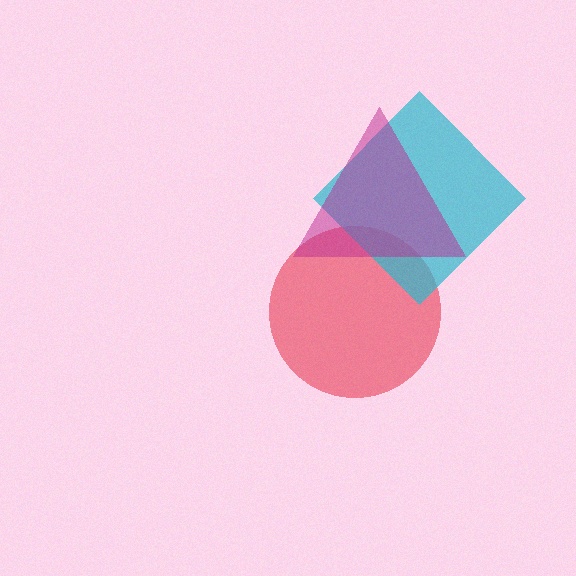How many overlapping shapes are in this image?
There are 3 overlapping shapes in the image.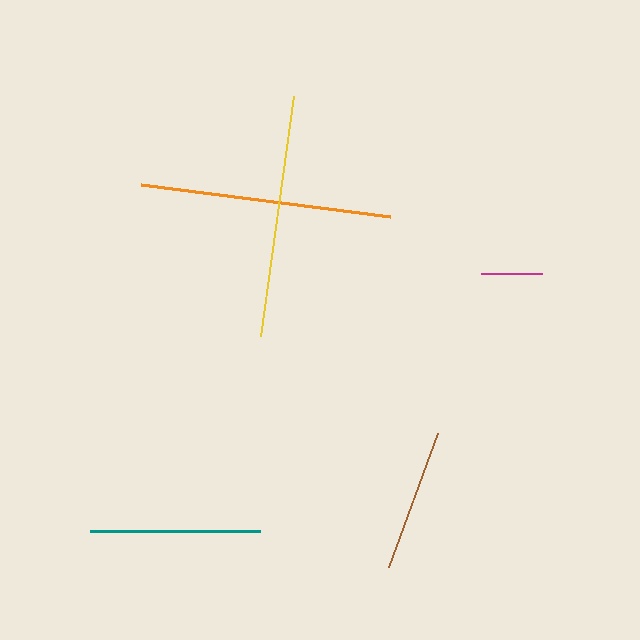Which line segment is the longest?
The orange line is the longest at approximately 251 pixels.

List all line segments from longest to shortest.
From longest to shortest: orange, yellow, teal, brown, magenta.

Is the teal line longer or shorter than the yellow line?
The yellow line is longer than the teal line.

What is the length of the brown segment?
The brown segment is approximately 143 pixels long.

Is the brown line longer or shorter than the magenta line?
The brown line is longer than the magenta line.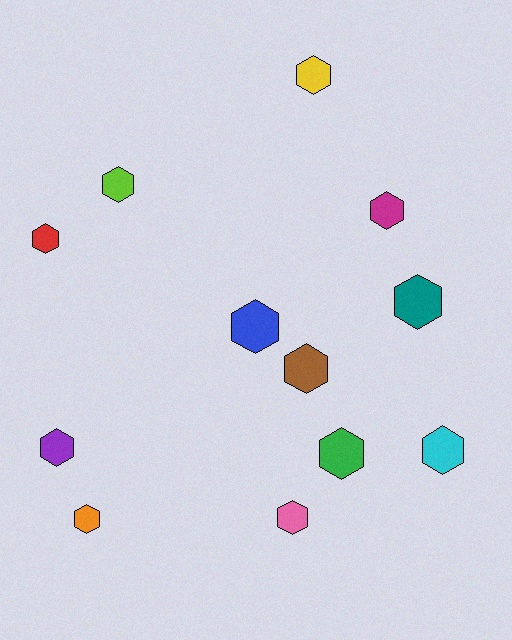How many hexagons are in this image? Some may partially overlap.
There are 12 hexagons.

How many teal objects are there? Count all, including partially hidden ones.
There is 1 teal object.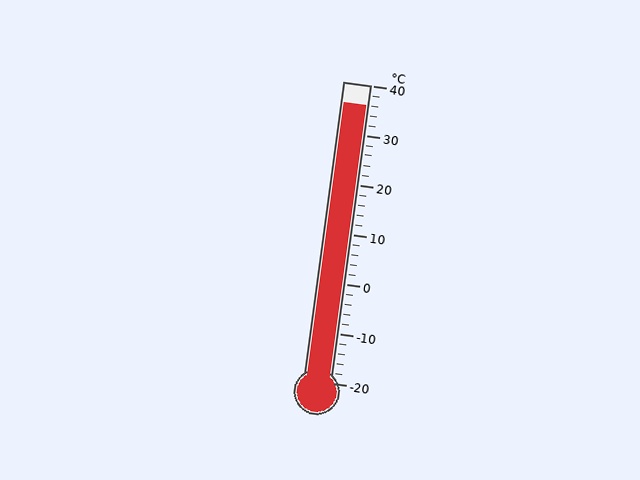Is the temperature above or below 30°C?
The temperature is above 30°C.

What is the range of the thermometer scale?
The thermometer scale ranges from -20°C to 40°C.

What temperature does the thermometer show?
The thermometer shows approximately 36°C.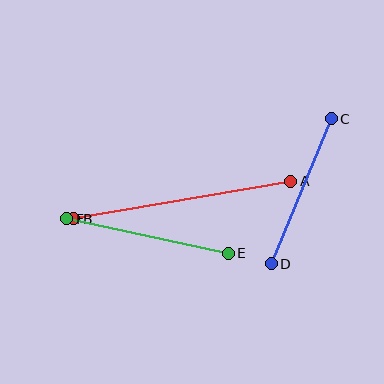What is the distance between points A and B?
The distance is approximately 220 pixels.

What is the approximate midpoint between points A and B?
The midpoint is at approximately (182, 200) pixels.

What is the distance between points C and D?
The distance is approximately 157 pixels.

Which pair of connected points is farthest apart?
Points A and B are farthest apart.